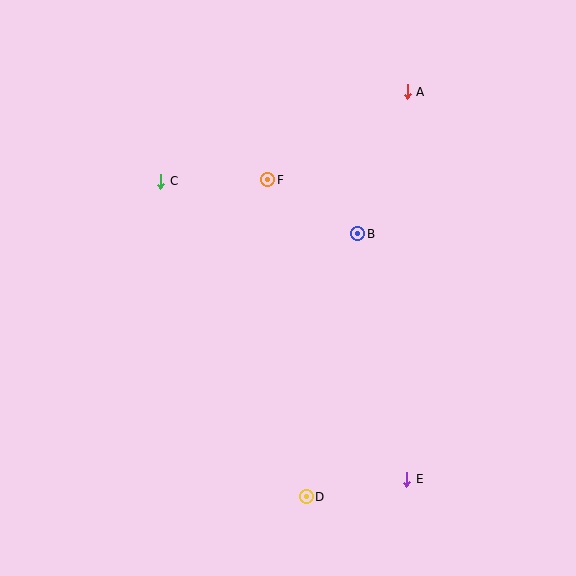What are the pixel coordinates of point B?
Point B is at (358, 234).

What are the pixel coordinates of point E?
Point E is at (407, 479).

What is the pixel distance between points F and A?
The distance between F and A is 165 pixels.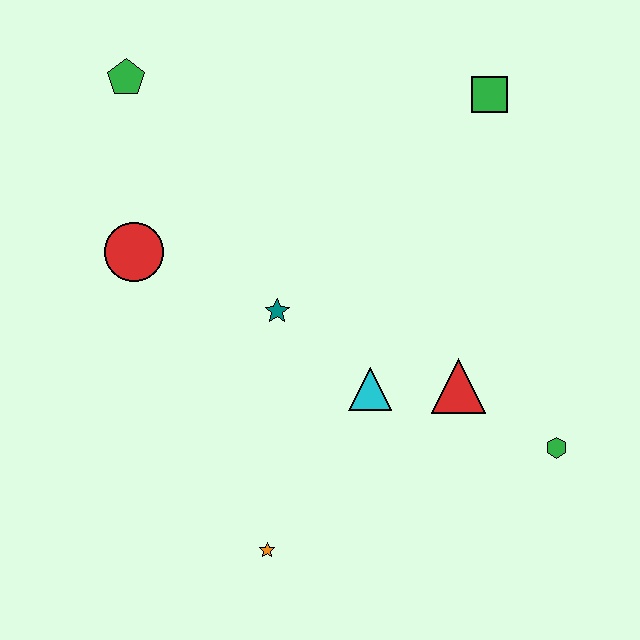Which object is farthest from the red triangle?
The green pentagon is farthest from the red triangle.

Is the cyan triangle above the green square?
No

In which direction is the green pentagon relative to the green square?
The green pentagon is to the left of the green square.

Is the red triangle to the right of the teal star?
Yes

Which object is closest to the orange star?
The cyan triangle is closest to the orange star.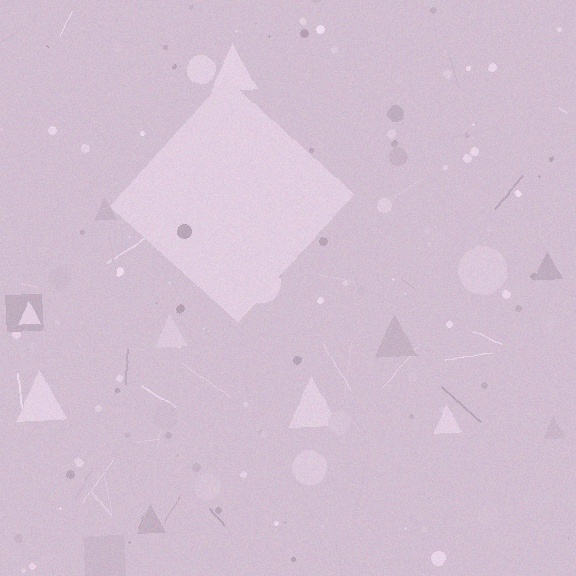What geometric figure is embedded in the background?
A diamond is embedded in the background.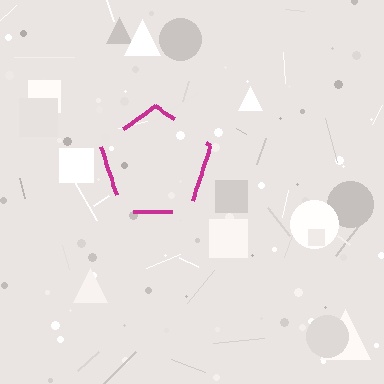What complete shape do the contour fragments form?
The contour fragments form a pentagon.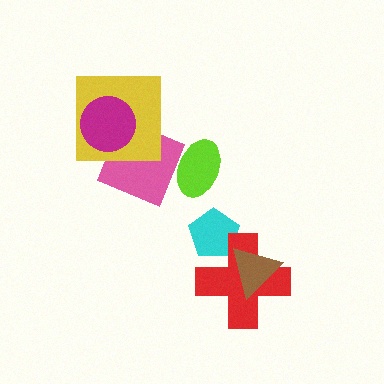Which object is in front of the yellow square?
The magenta circle is in front of the yellow square.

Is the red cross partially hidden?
Yes, it is partially covered by another shape.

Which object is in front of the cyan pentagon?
The red cross is in front of the cyan pentagon.